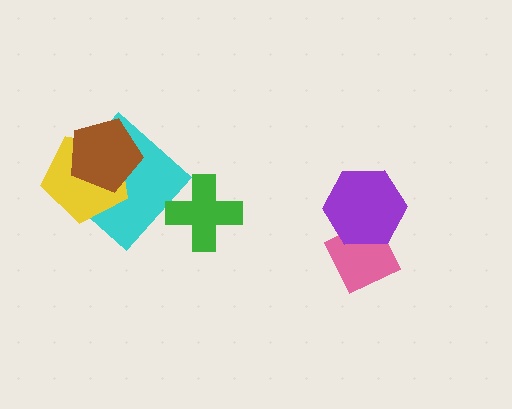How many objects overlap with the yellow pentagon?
2 objects overlap with the yellow pentagon.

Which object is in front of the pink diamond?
The purple hexagon is in front of the pink diamond.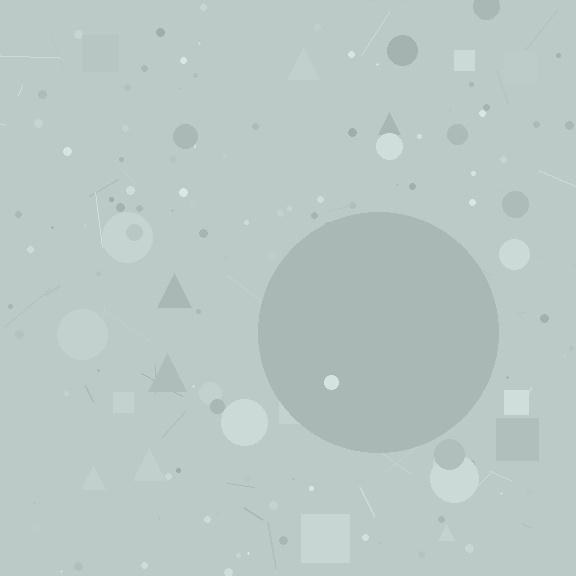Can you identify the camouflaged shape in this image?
The camouflaged shape is a circle.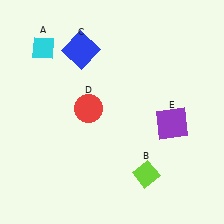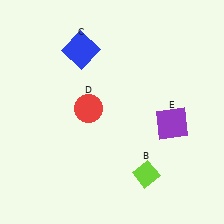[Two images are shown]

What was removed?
The cyan diamond (A) was removed in Image 2.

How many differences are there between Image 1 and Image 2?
There is 1 difference between the two images.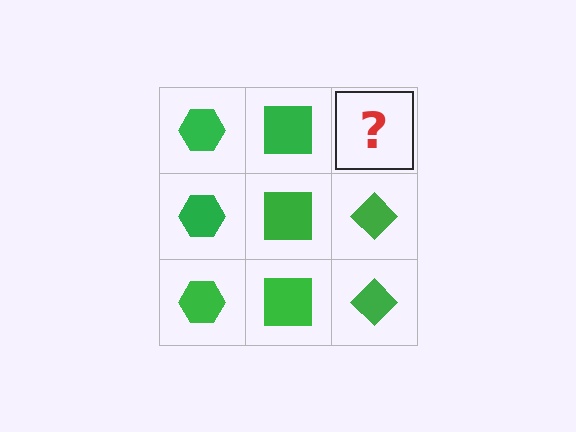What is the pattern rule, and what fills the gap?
The rule is that each column has a consistent shape. The gap should be filled with a green diamond.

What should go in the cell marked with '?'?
The missing cell should contain a green diamond.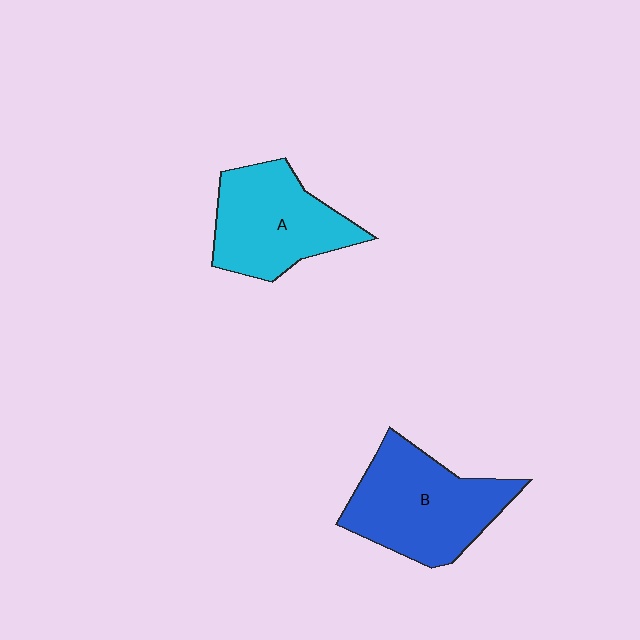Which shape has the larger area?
Shape B (blue).